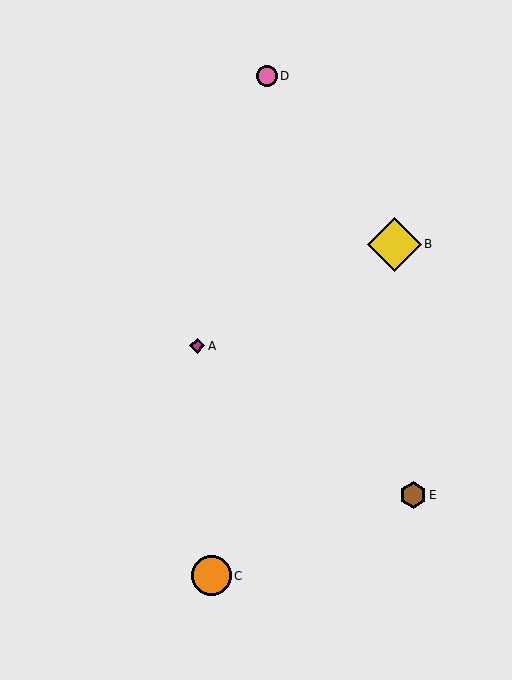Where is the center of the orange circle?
The center of the orange circle is at (211, 576).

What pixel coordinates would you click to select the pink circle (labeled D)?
Click at (267, 76) to select the pink circle D.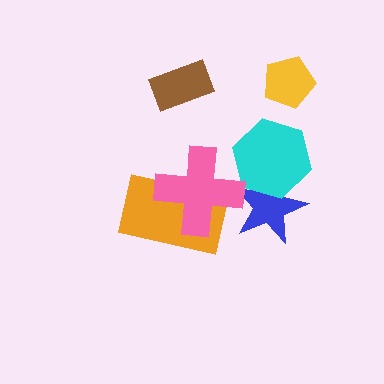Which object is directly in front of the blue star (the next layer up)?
The cyan hexagon is directly in front of the blue star.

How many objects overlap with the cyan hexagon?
1 object overlaps with the cyan hexagon.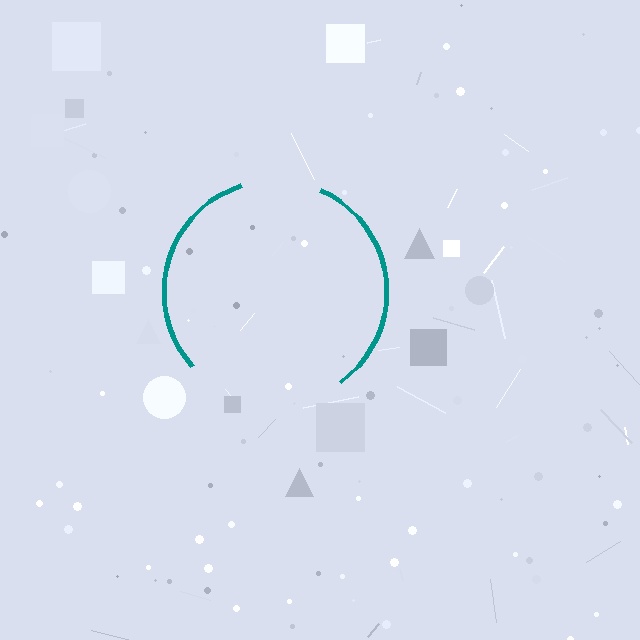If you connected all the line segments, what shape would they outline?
They would outline a circle.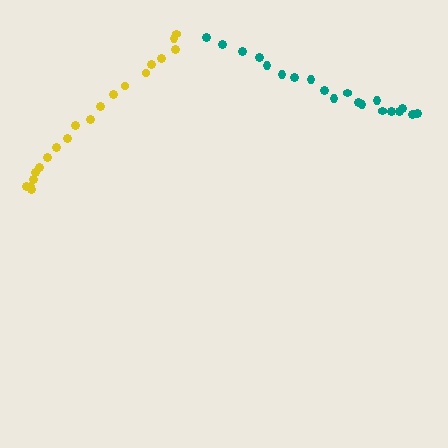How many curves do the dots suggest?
There are 2 distinct paths.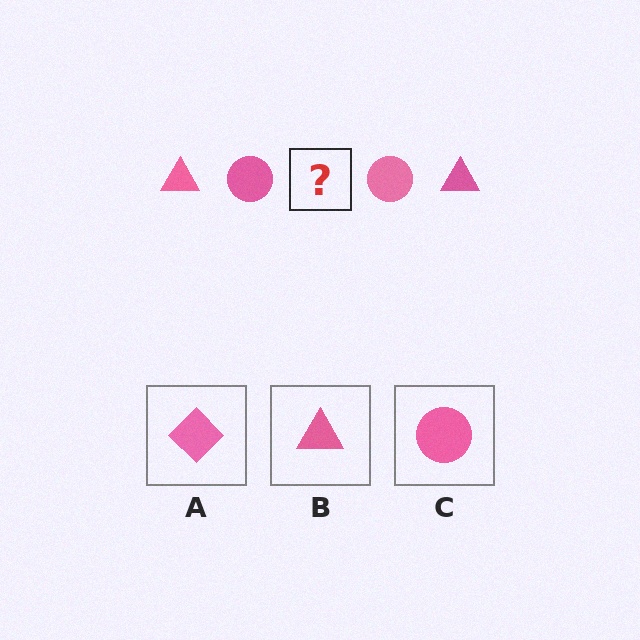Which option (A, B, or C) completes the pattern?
B.